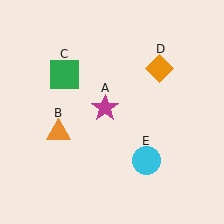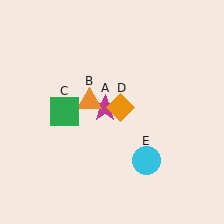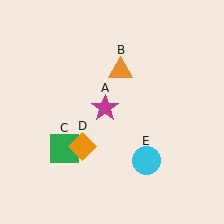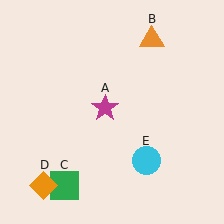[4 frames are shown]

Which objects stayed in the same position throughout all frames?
Magenta star (object A) and cyan circle (object E) remained stationary.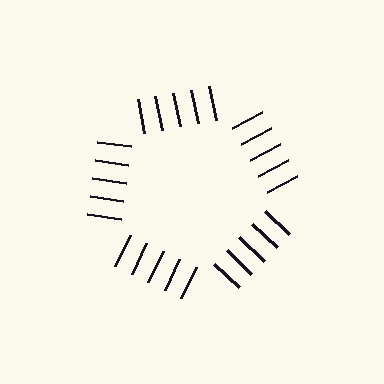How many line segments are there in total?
25 — 5 along each of the 5 edges.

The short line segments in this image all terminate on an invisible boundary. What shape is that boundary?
An illusory pentagon — the line segments terminate on its edges but no continuous stroke is drawn.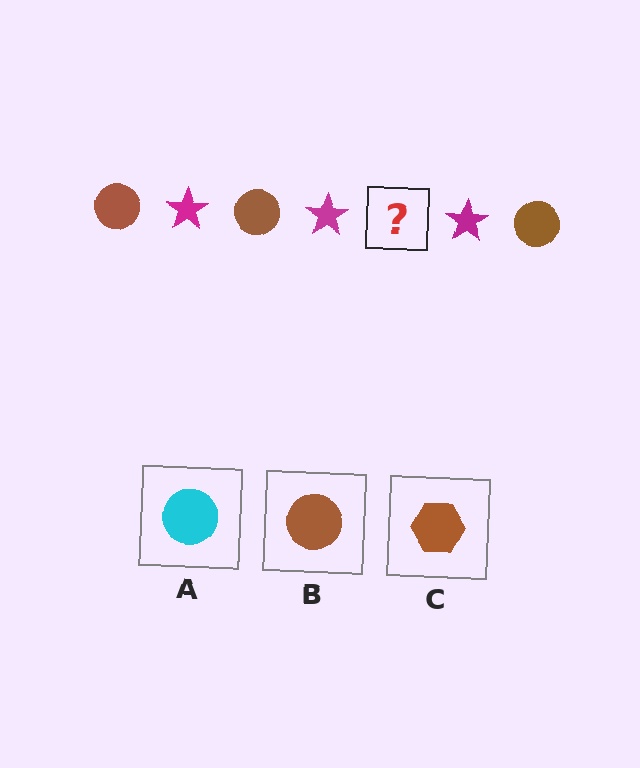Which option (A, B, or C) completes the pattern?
B.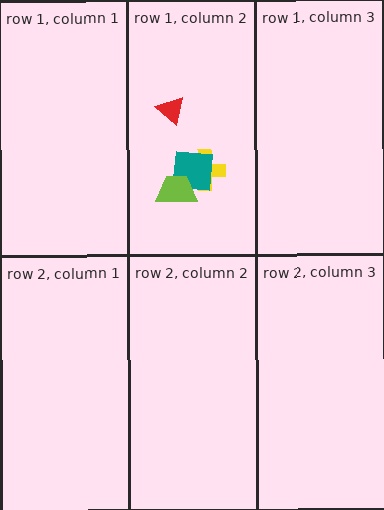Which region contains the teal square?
The row 1, column 2 region.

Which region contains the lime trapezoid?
The row 1, column 2 region.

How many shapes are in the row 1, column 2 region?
4.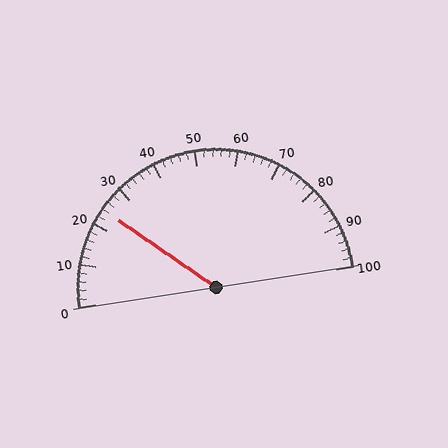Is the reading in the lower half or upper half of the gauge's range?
The reading is in the lower half of the range (0 to 100).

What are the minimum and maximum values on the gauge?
The gauge ranges from 0 to 100.